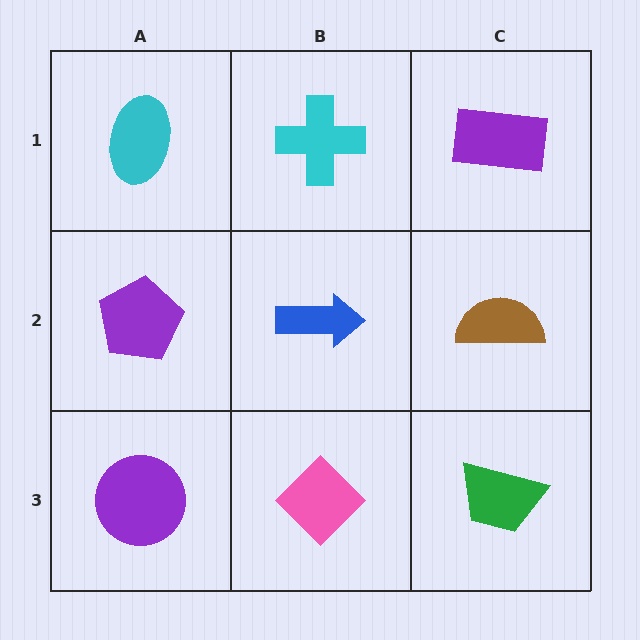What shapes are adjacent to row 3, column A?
A purple pentagon (row 2, column A), a pink diamond (row 3, column B).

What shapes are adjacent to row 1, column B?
A blue arrow (row 2, column B), a cyan ellipse (row 1, column A), a purple rectangle (row 1, column C).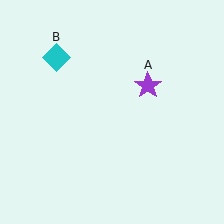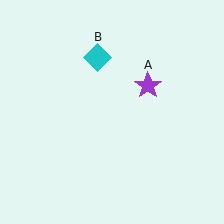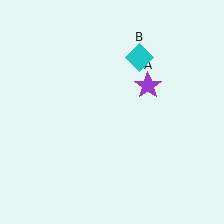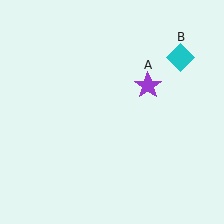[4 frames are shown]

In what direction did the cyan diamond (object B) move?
The cyan diamond (object B) moved right.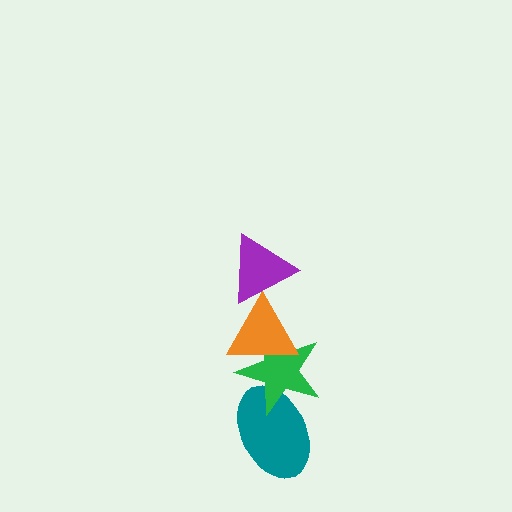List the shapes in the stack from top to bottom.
From top to bottom: the purple triangle, the orange triangle, the green star, the teal ellipse.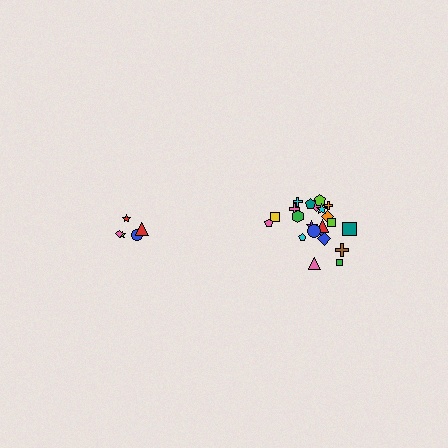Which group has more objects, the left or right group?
The right group.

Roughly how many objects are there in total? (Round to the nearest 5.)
Roughly 25 objects in total.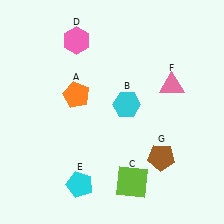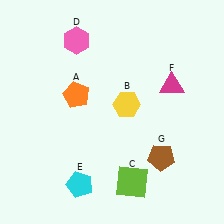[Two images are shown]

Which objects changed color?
B changed from cyan to yellow. F changed from pink to magenta.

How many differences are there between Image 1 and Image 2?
There are 2 differences between the two images.